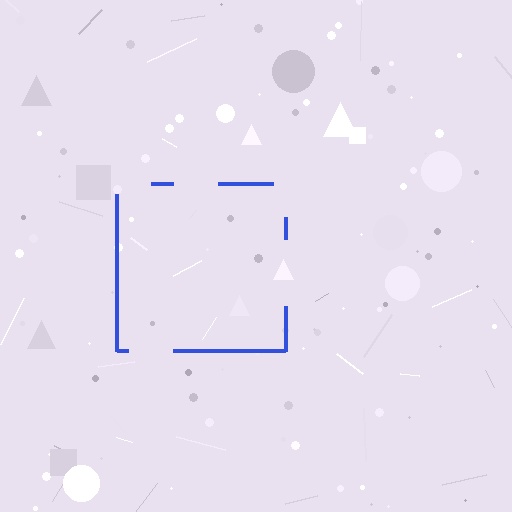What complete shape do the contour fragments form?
The contour fragments form a square.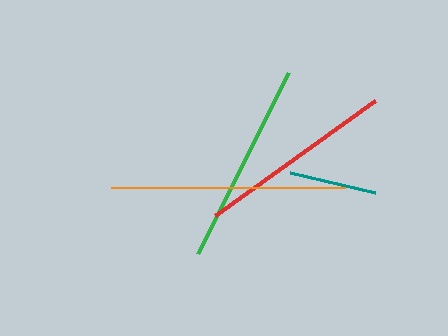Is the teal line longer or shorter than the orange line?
The orange line is longer than the teal line.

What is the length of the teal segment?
The teal segment is approximately 87 pixels long.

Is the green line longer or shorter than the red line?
The green line is longer than the red line.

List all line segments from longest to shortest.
From longest to shortest: orange, green, red, teal.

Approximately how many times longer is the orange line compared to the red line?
The orange line is approximately 1.2 times the length of the red line.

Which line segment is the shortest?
The teal line is the shortest at approximately 87 pixels.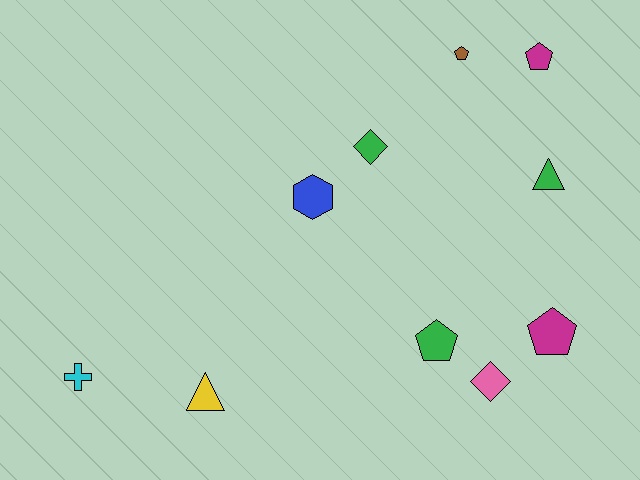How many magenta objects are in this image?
There are 2 magenta objects.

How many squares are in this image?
There are no squares.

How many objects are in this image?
There are 10 objects.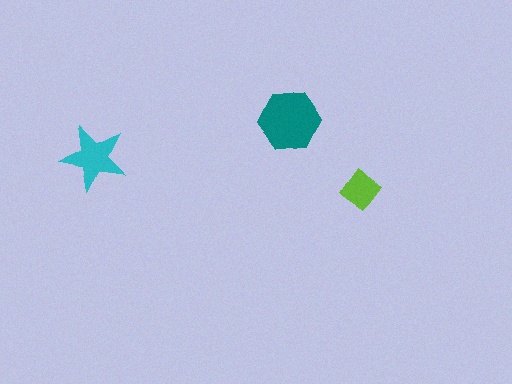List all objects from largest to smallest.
The teal hexagon, the cyan star, the lime diamond.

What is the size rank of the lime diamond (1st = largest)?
3rd.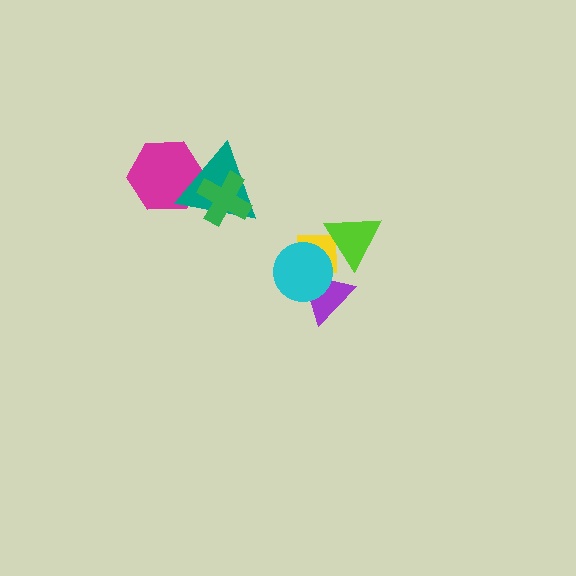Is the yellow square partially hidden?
Yes, it is partially covered by another shape.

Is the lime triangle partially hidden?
No, no other shape covers it.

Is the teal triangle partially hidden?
Yes, it is partially covered by another shape.